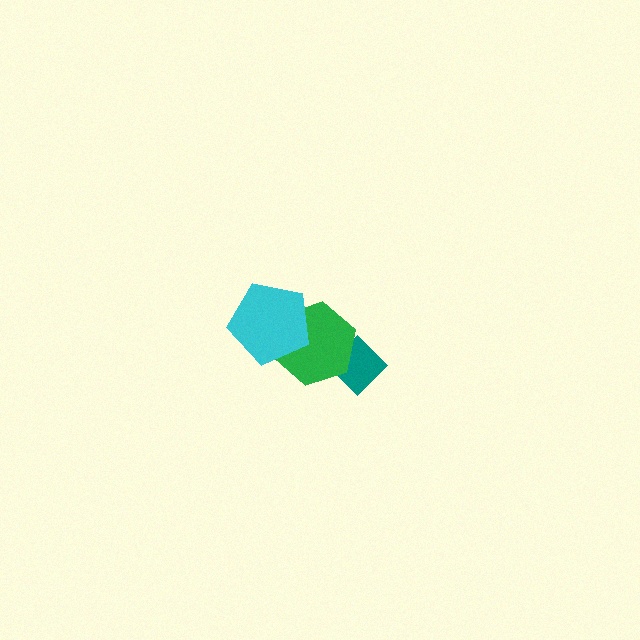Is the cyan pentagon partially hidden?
No, no other shape covers it.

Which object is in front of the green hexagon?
The cyan pentagon is in front of the green hexagon.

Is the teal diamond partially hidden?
Yes, it is partially covered by another shape.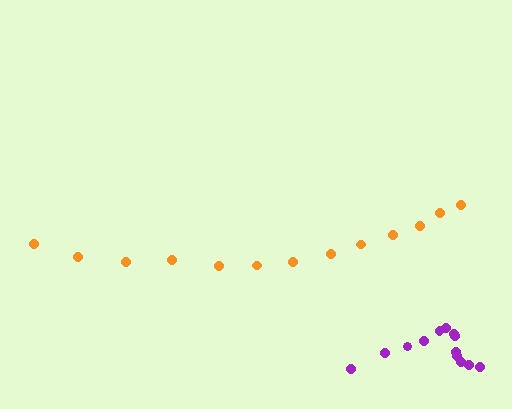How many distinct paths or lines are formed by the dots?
There are 2 distinct paths.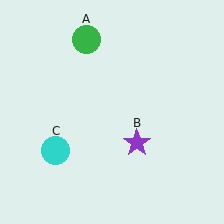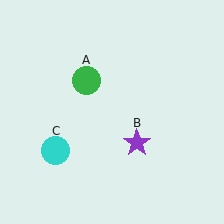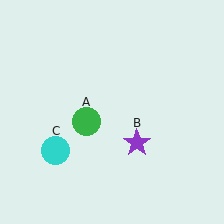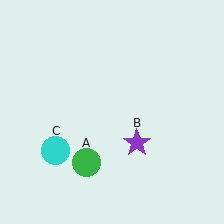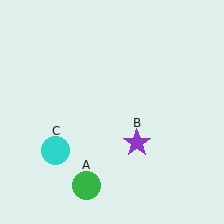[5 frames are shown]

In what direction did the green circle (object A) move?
The green circle (object A) moved down.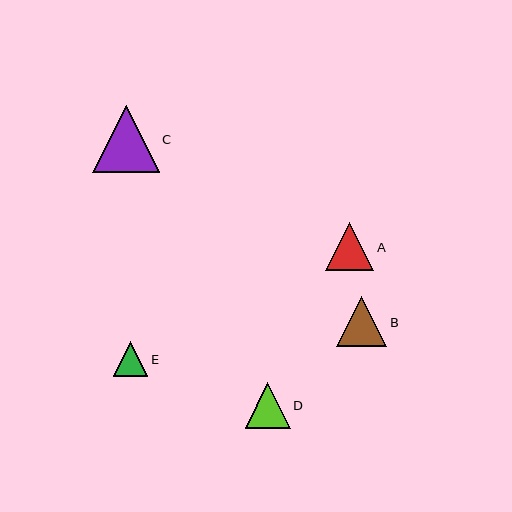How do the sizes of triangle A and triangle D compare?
Triangle A and triangle D are approximately the same size.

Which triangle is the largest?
Triangle C is the largest with a size of approximately 67 pixels.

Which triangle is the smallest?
Triangle E is the smallest with a size of approximately 35 pixels.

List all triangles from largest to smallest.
From largest to smallest: C, B, A, D, E.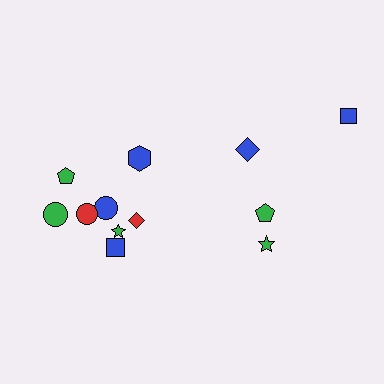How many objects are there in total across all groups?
There are 12 objects.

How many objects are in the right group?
There are 4 objects.